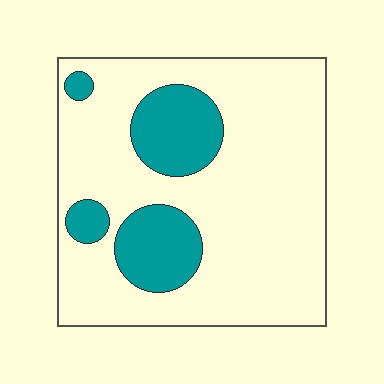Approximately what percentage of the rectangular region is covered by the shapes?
Approximately 20%.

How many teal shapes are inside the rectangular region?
4.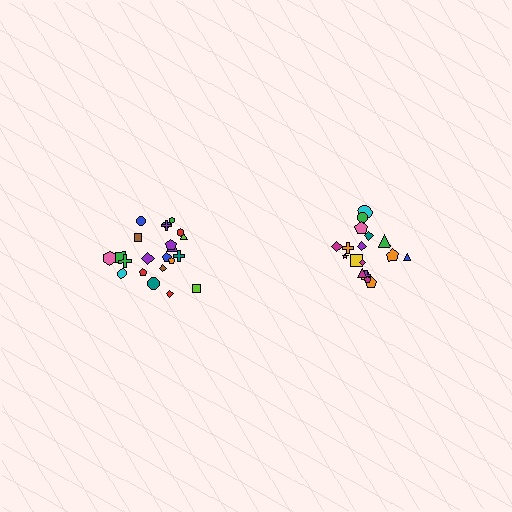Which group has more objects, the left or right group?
The left group.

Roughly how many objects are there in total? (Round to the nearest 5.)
Roughly 40 objects in total.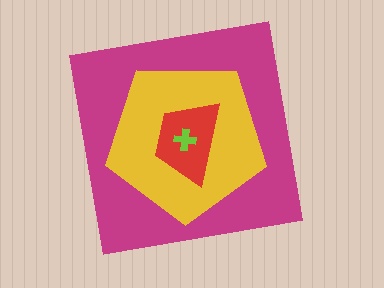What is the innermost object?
The lime cross.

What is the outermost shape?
The magenta square.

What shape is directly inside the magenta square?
The yellow pentagon.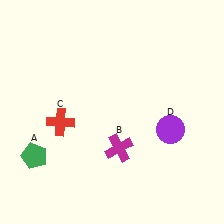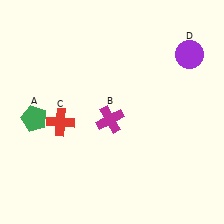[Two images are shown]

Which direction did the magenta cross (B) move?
The magenta cross (B) moved up.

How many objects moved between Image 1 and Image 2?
3 objects moved between the two images.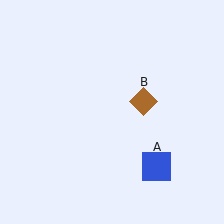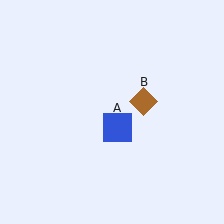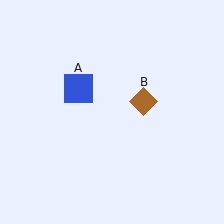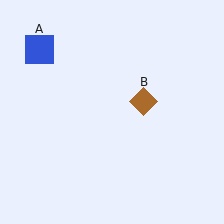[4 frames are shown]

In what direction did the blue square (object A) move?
The blue square (object A) moved up and to the left.